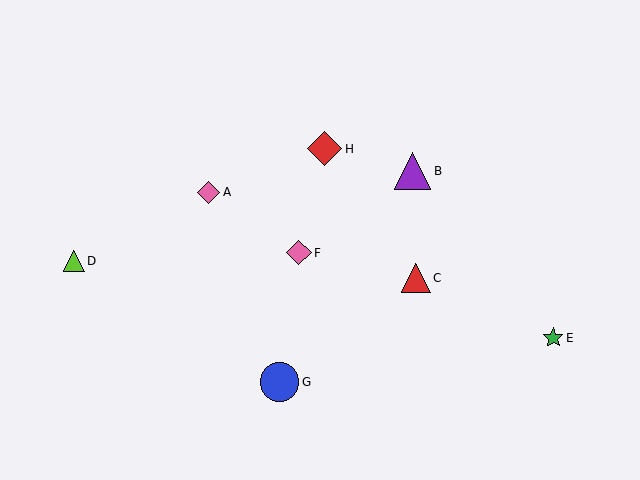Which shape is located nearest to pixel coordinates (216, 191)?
The pink diamond (labeled A) at (208, 192) is nearest to that location.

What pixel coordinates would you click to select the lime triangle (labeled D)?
Click at (74, 261) to select the lime triangle D.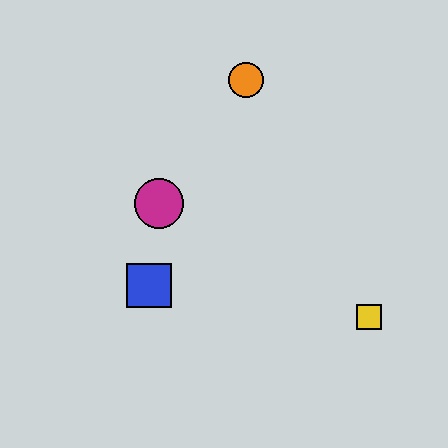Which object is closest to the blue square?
The magenta circle is closest to the blue square.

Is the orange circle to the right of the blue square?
Yes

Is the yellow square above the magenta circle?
No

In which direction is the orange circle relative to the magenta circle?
The orange circle is above the magenta circle.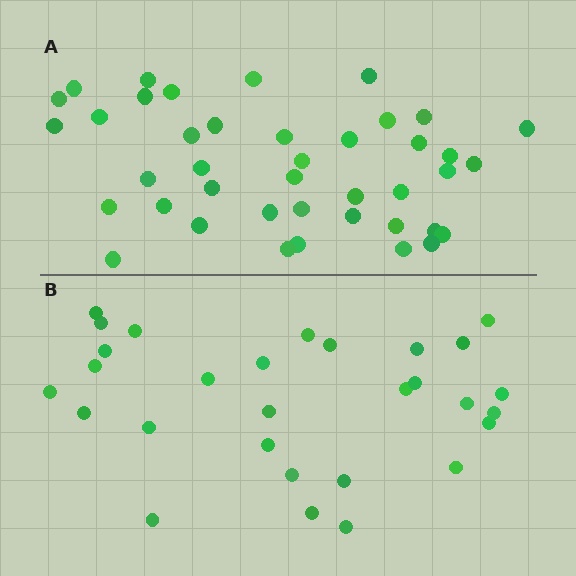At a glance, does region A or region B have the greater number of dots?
Region A (the top region) has more dots.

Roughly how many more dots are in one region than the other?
Region A has roughly 12 or so more dots than region B.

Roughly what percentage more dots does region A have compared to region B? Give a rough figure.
About 40% more.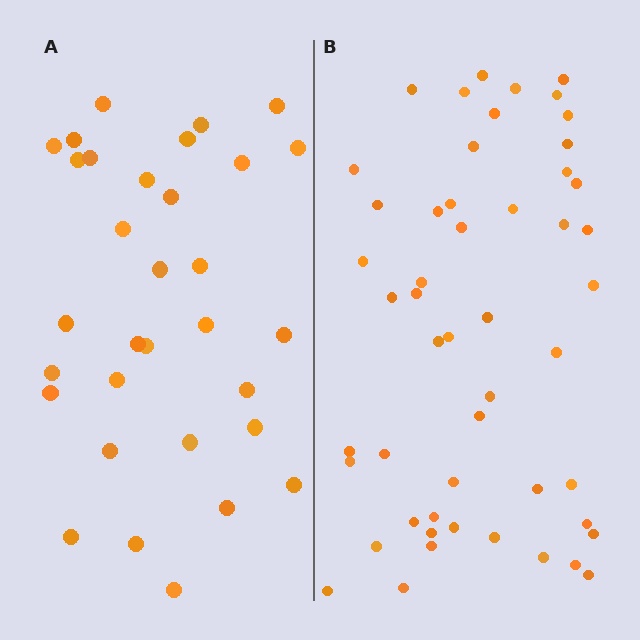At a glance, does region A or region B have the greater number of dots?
Region B (the right region) has more dots.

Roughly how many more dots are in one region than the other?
Region B has approximately 20 more dots than region A.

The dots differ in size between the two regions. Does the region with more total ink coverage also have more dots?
No. Region A has more total ink coverage because its dots are larger, but region B actually contains more individual dots. Total area can be misleading — the number of items is what matters here.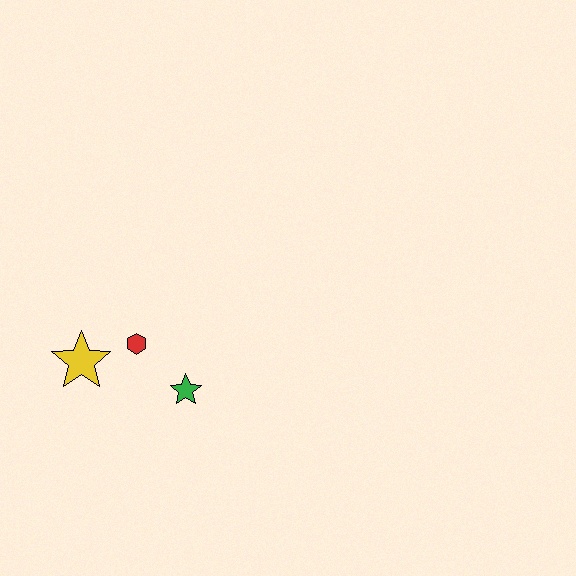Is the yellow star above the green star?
Yes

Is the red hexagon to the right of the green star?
No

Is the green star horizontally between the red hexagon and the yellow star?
No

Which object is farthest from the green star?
The yellow star is farthest from the green star.